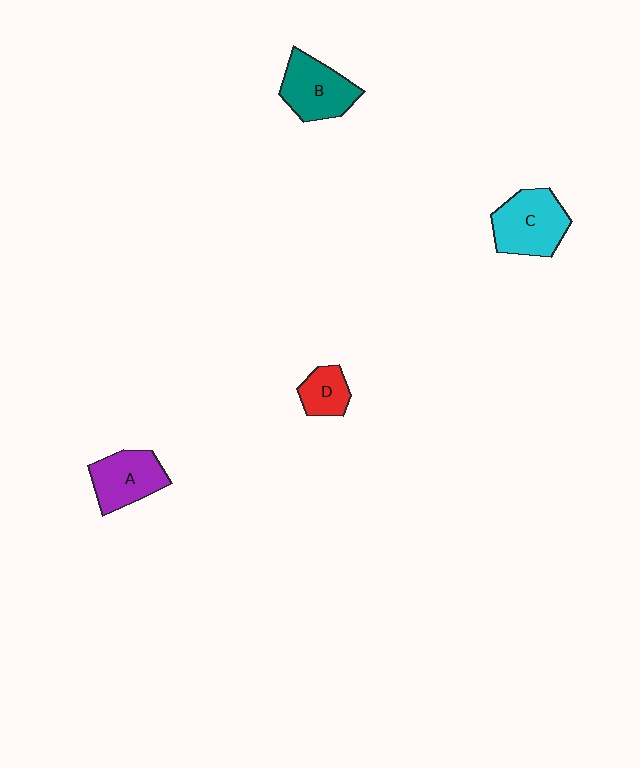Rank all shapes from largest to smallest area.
From largest to smallest: C (cyan), B (teal), A (purple), D (red).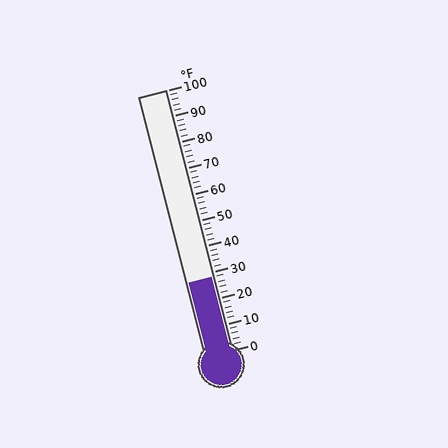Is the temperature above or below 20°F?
The temperature is above 20°F.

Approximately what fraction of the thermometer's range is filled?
The thermometer is filled to approximately 30% of its range.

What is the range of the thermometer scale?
The thermometer scale ranges from 0°F to 100°F.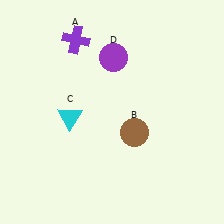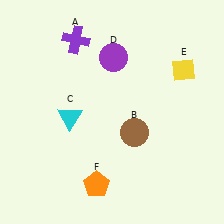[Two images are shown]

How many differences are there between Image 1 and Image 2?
There are 2 differences between the two images.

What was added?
A yellow diamond (E), an orange pentagon (F) were added in Image 2.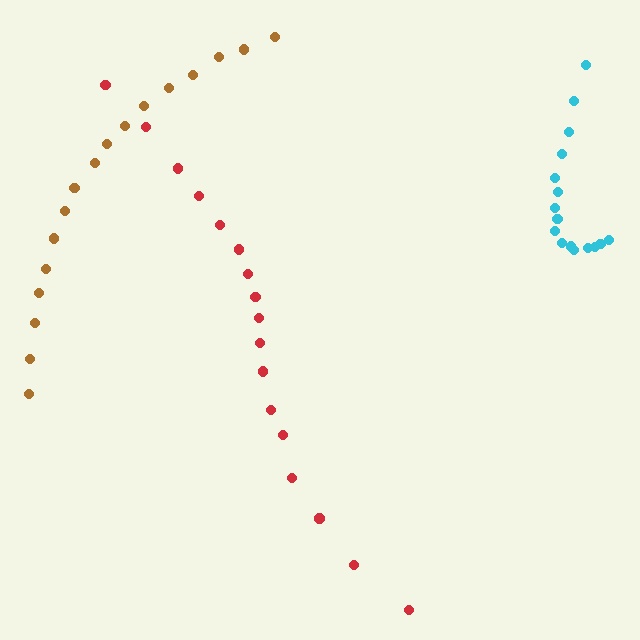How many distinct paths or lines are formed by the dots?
There are 3 distinct paths.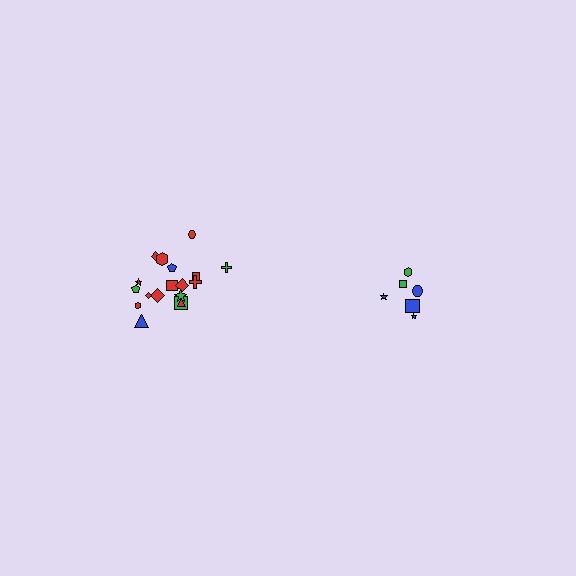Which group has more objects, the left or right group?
The left group.